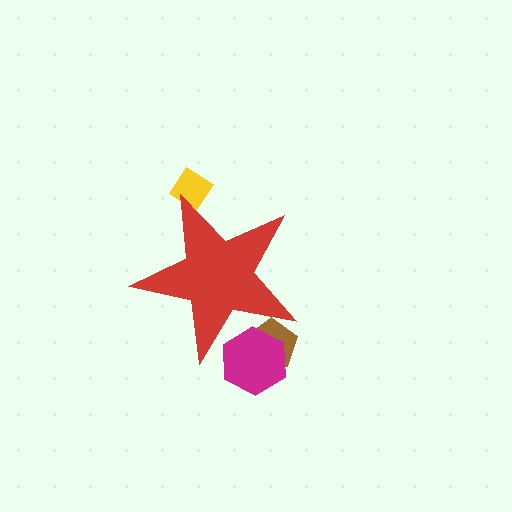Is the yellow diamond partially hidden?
Yes, the yellow diamond is partially hidden behind the red star.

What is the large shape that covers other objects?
A red star.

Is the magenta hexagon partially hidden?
Yes, the magenta hexagon is partially hidden behind the red star.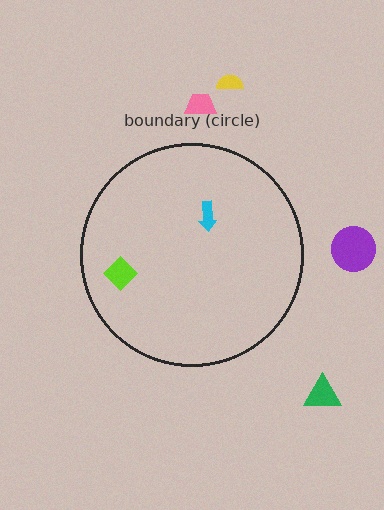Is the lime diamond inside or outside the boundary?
Inside.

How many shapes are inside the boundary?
2 inside, 4 outside.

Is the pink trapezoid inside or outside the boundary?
Outside.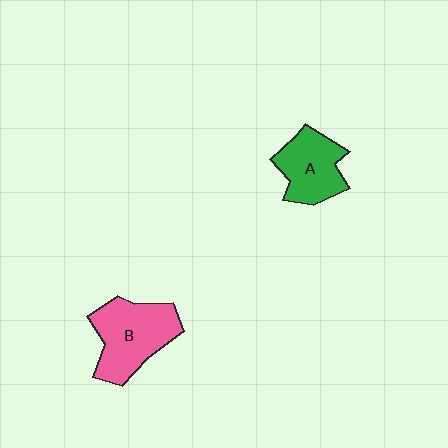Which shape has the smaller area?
Shape A (green).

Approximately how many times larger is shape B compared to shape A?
Approximately 1.3 times.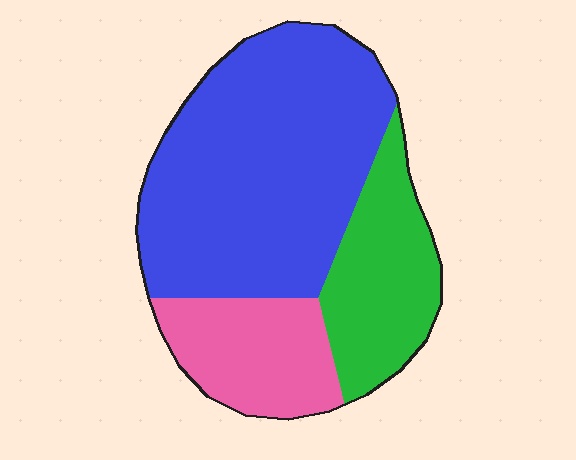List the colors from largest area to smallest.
From largest to smallest: blue, green, pink.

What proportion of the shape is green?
Green covers roughly 25% of the shape.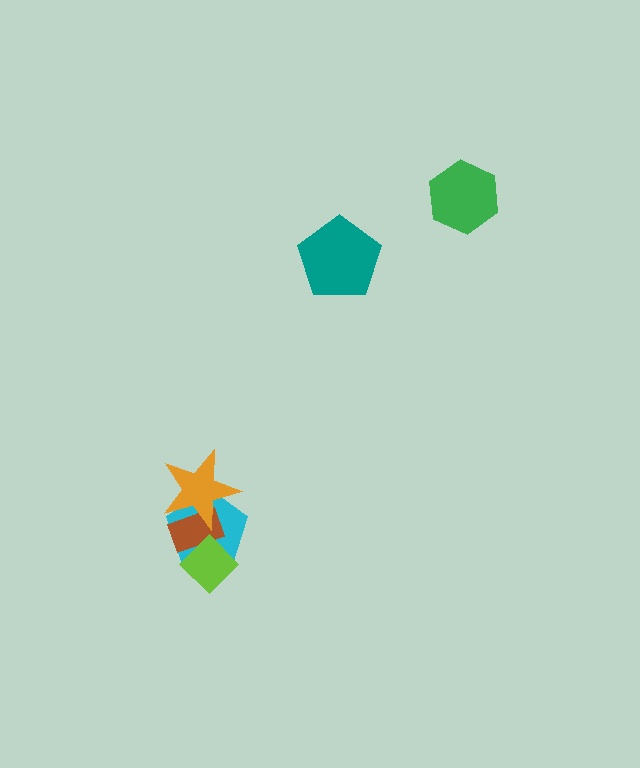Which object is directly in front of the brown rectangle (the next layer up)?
The lime diamond is directly in front of the brown rectangle.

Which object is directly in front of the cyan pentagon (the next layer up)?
The brown rectangle is directly in front of the cyan pentagon.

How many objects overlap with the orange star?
2 objects overlap with the orange star.